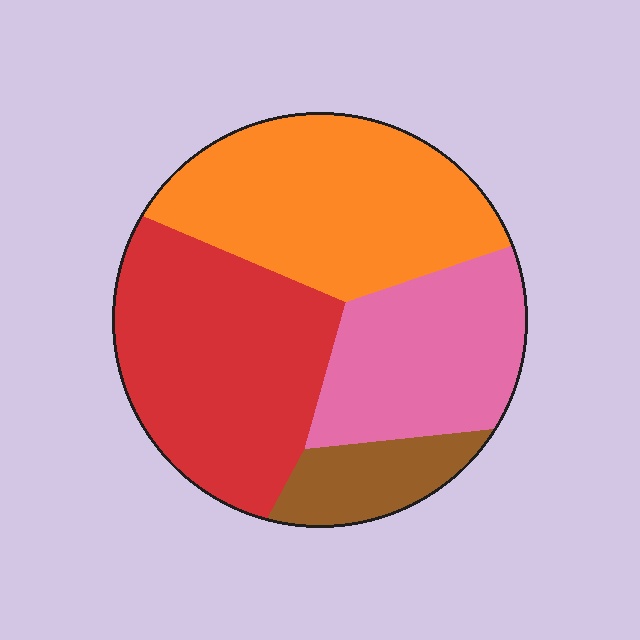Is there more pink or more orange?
Orange.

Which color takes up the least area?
Brown, at roughly 10%.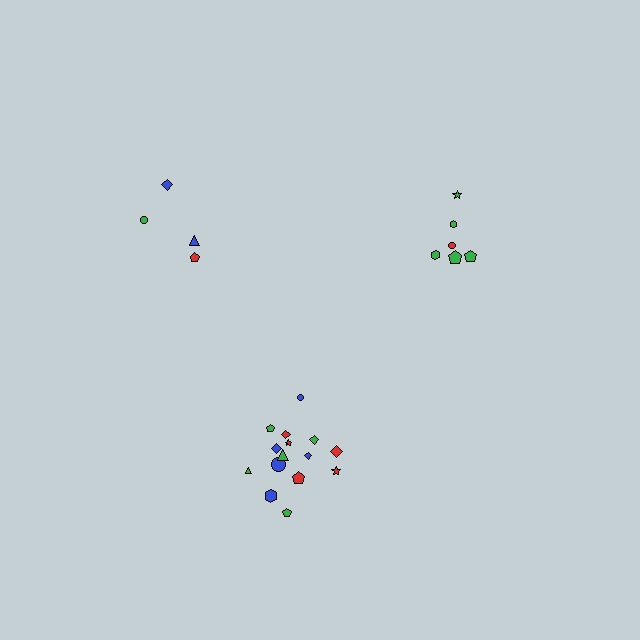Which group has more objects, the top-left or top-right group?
The top-right group.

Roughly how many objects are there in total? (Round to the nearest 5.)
Roughly 25 objects in total.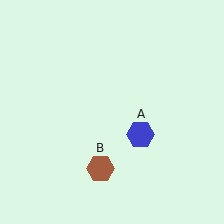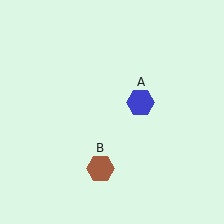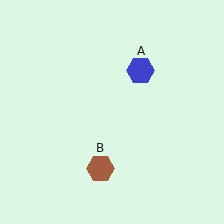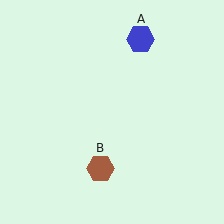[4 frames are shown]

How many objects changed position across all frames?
1 object changed position: blue hexagon (object A).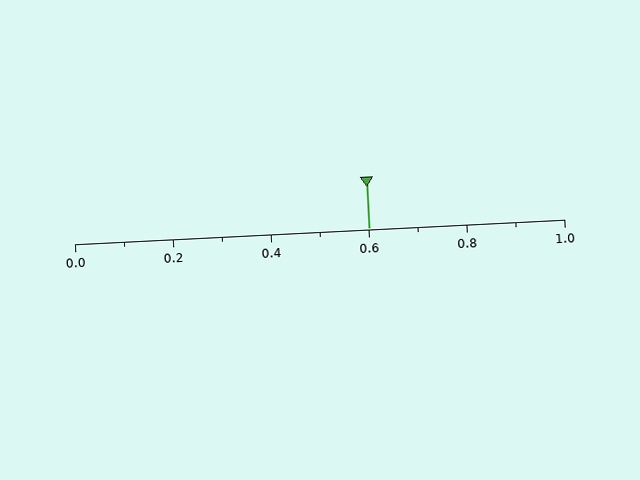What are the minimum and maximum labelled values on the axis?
The axis runs from 0.0 to 1.0.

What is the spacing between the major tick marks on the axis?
The major ticks are spaced 0.2 apart.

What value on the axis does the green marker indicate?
The marker indicates approximately 0.6.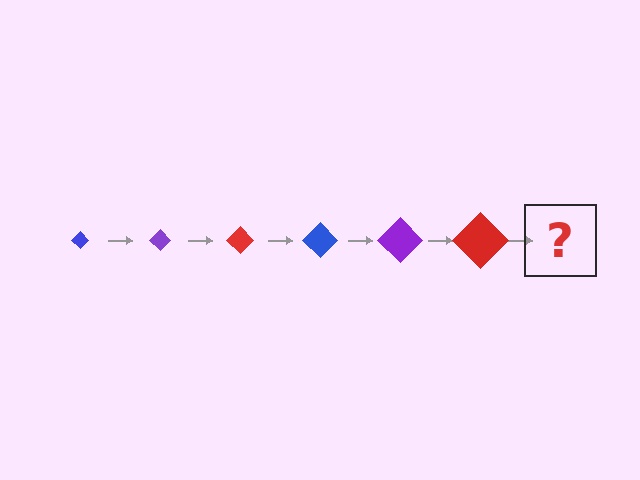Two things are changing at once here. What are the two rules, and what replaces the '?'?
The two rules are that the diamond grows larger each step and the color cycles through blue, purple, and red. The '?' should be a blue diamond, larger than the previous one.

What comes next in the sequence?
The next element should be a blue diamond, larger than the previous one.